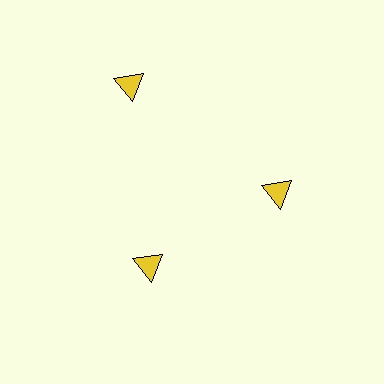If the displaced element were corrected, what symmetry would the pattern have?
It would have 3-fold rotational symmetry — the pattern would map onto itself every 120 degrees.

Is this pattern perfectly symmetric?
No. The 3 yellow triangles are arranged in a ring, but one element near the 11 o'clock position is pushed outward from the center, breaking the 3-fold rotational symmetry.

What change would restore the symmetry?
The symmetry would be restored by moving it inward, back onto the ring so that all 3 triangles sit at equal angles and equal distance from the center.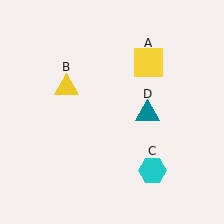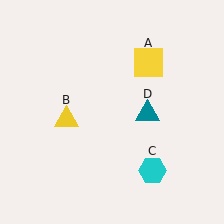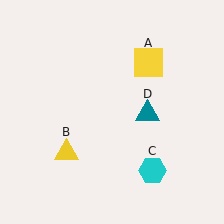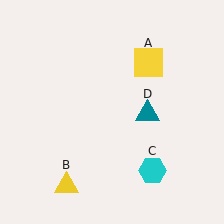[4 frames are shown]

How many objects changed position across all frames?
1 object changed position: yellow triangle (object B).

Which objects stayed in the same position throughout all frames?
Yellow square (object A) and cyan hexagon (object C) and teal triangle (object D) remained stationary.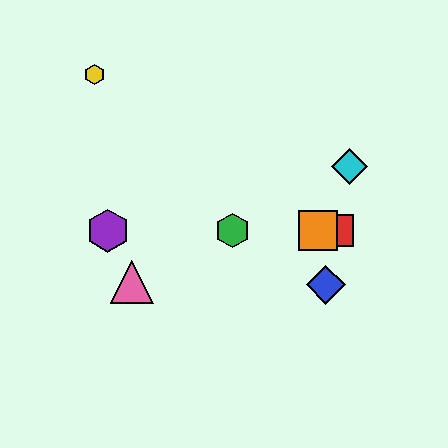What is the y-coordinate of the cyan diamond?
The cyan diamond is at y≈166.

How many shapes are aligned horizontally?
4 shapes (the red square, the green hexagon, the purple hexagon, the orange square) are aligned horizontally.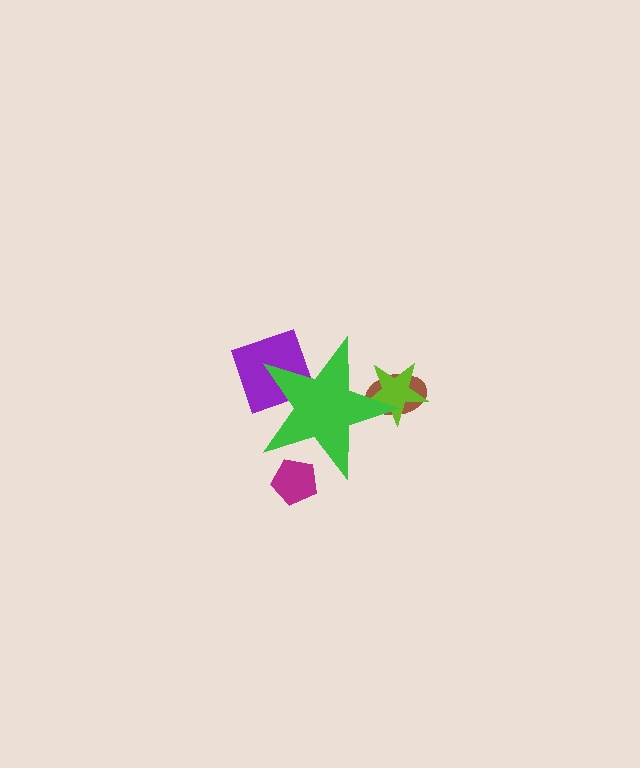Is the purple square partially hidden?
Yes, the purple square is partially hidden behind the green star.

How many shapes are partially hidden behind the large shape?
4 shapes are partially hidden.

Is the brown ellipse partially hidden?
Yes, the brown ellipse is partially hidden behind the green star.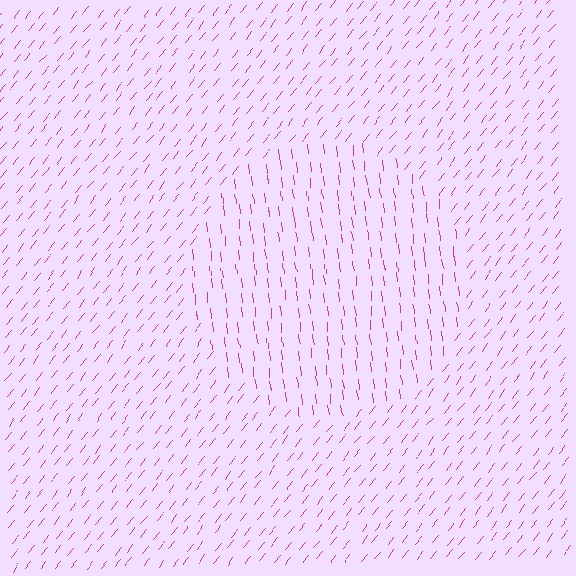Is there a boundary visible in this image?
Yes, there is a texture boundary formed by a change in line orientation.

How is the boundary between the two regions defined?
The boundary is defined purely by a change in line orientation (approximately 45 degrees difference). All lines are the same color and thickness.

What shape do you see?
I see a circle.